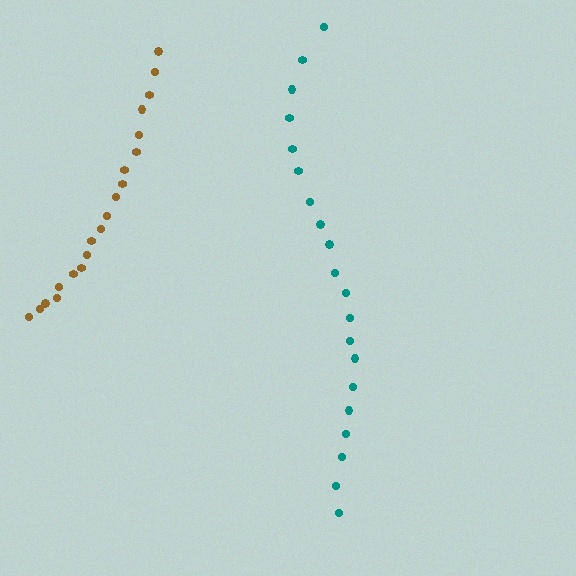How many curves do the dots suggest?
There are 2 distinct paths.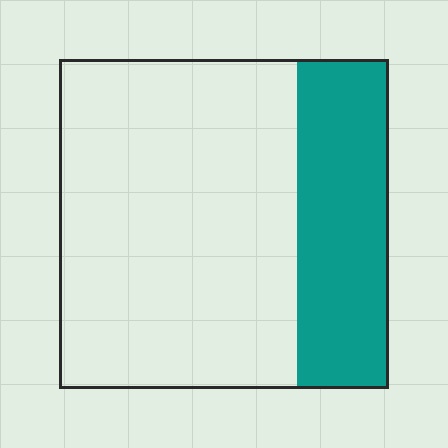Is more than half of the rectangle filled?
No.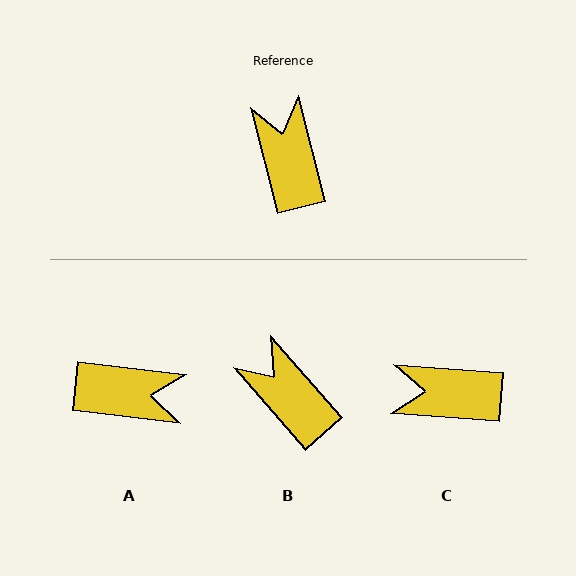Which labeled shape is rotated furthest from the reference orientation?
A, about 111 degrees away.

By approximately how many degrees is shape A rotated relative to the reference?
Approximately 111 degrees clockwise.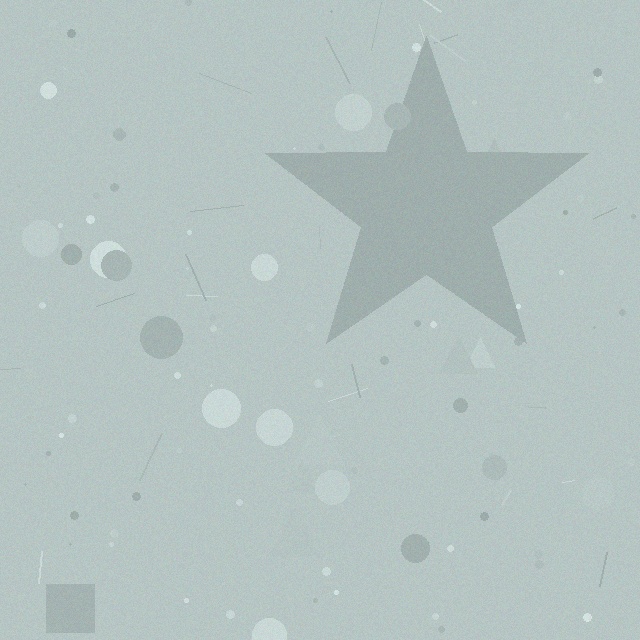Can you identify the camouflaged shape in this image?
The camouflaged shape is a star.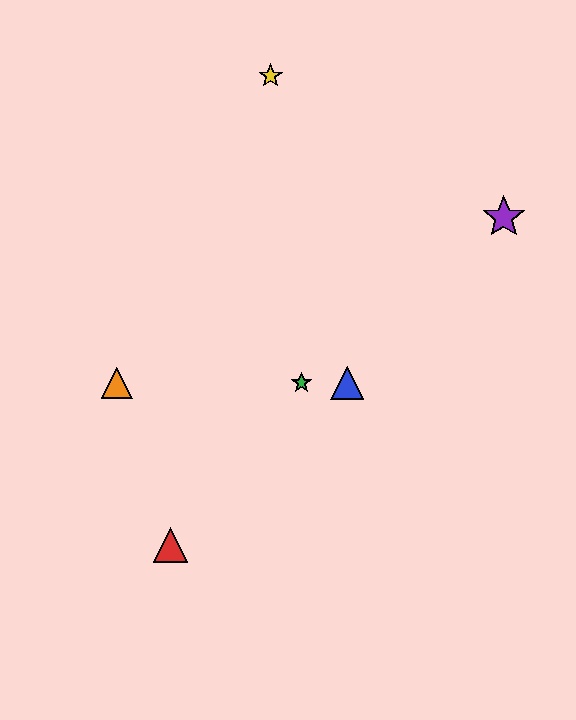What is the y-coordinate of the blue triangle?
The blue triangle is at y≈383.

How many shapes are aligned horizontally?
3 shapes (the blue triangle, the green star, the orange triangle) are aligned horizontally.